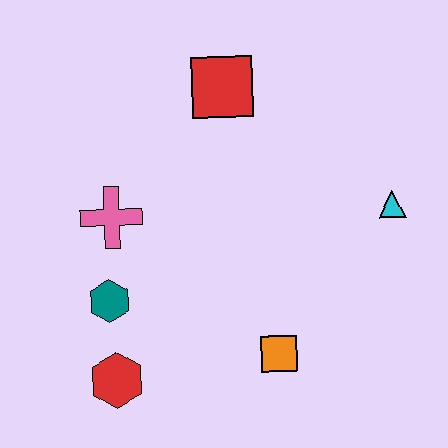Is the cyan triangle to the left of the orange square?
No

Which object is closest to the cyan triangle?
The orange square is closest to the cyan triangle.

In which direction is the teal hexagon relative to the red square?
The teal hexagon is below the red square.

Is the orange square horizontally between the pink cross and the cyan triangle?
Yes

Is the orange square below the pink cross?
Yes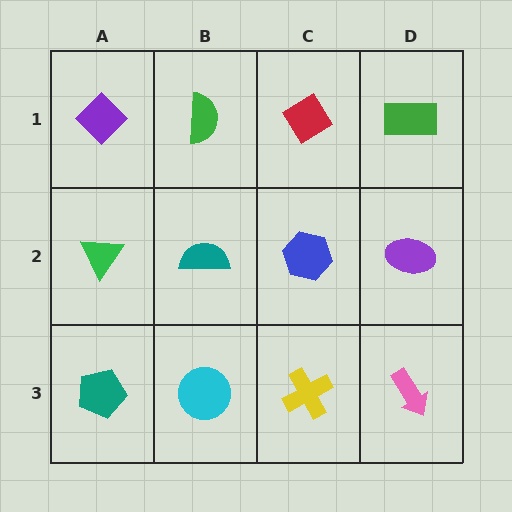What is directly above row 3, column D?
A purple ellipse.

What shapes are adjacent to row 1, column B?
A teal semicircle (row 2, column B), a purple diamond (row 1, column A), a red diamond (row 1, column C).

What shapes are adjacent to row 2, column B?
A green semicircle (row 1, column B), a cyan circle (row 3, column B), a green triangle (row 2, column A), a blue hexagon (row 2, column C).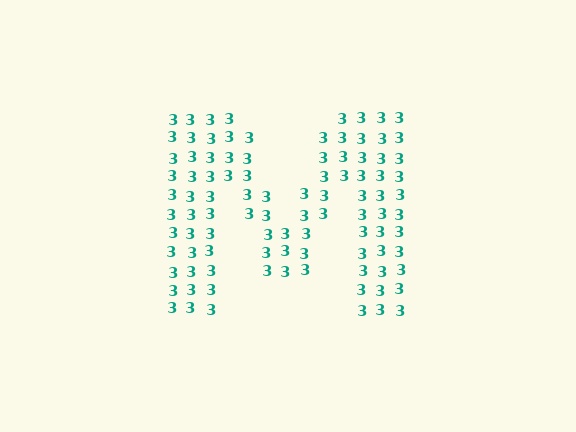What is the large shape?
The large shape is the letter M.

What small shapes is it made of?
It is made of small digit 3's.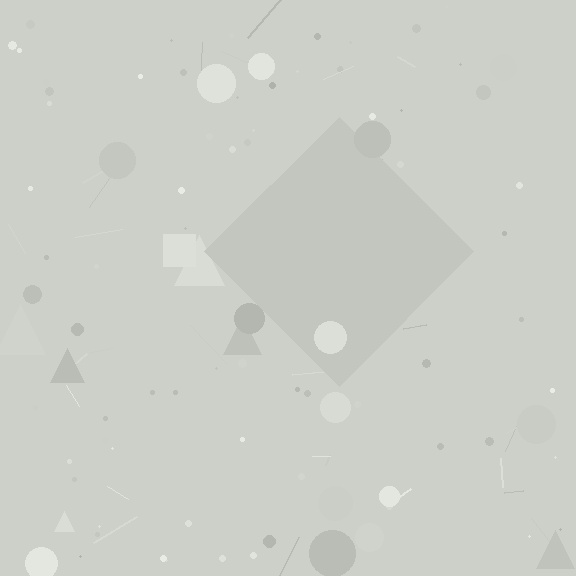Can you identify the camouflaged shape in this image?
The camouflaged shape is a diamond.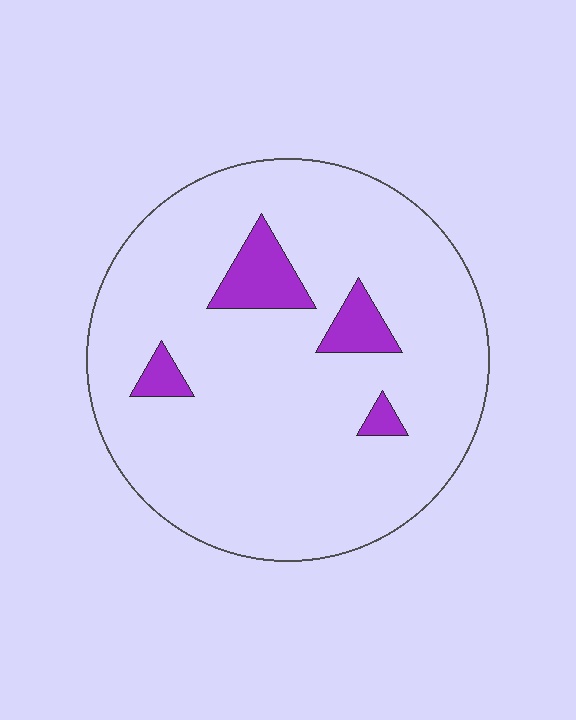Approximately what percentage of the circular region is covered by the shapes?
Approximately 10%.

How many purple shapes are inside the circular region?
4.